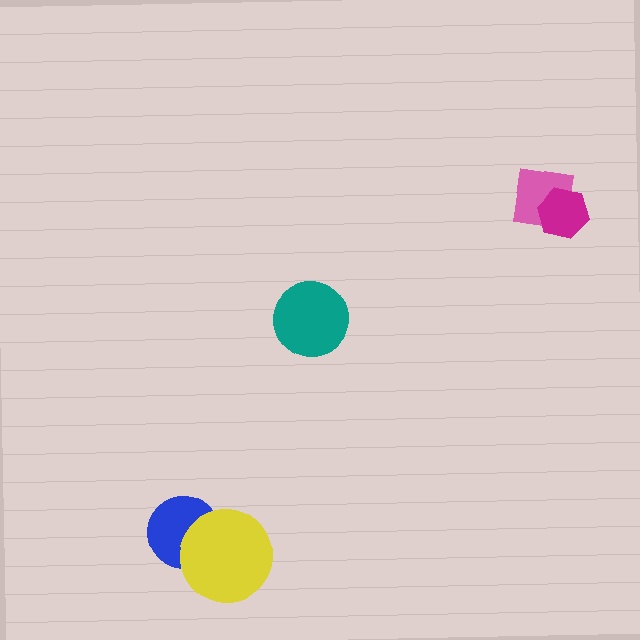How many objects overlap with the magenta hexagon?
1 object overlaps with the magenta hexagon.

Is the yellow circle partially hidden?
No, no other shape covers it.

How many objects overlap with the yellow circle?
1 object overlaps with the yellow circle.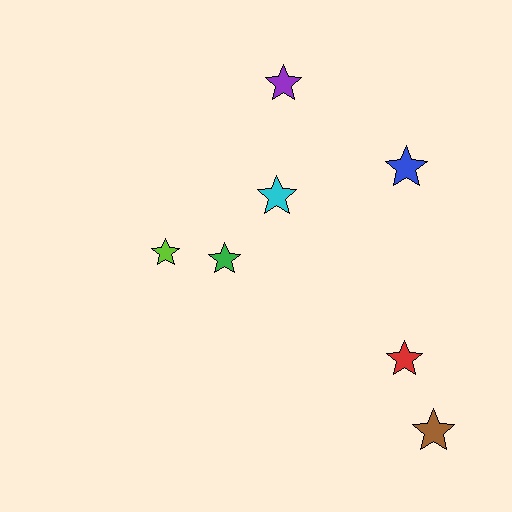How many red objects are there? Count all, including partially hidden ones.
There is 1 red object.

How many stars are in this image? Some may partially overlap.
There are 7 stars.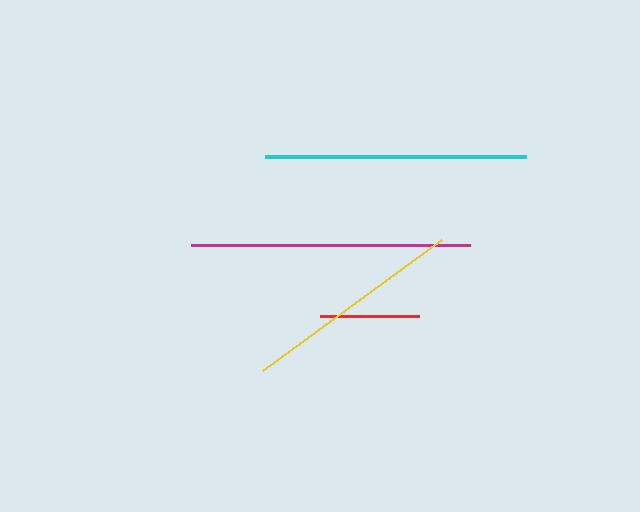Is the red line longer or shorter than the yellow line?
The yellow line is longer than the red line.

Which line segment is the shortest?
The red line is the shortest at approximately 99 pixels.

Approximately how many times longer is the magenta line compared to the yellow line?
The magenta line is approximately 1.3 times the length of the yellow line.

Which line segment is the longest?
The magenta line is the longest at approximately 279 pixels.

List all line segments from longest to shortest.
From longest to shortest: magenta, cyan, yellow, red.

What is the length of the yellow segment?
The yellow segment is approximately 222 pixels long.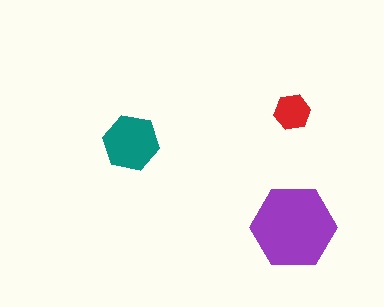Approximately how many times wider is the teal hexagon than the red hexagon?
About 1.5 times wider.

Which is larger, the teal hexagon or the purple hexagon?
The purple one.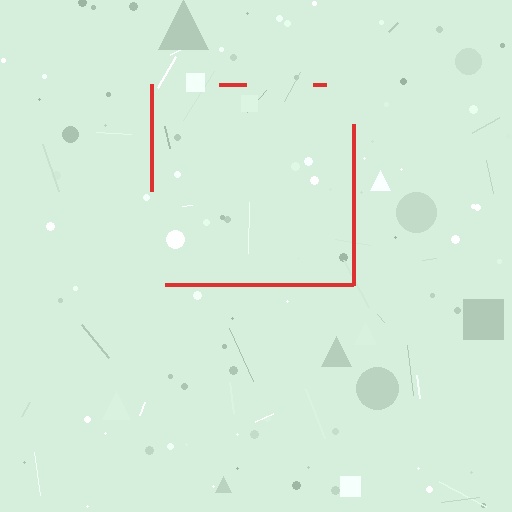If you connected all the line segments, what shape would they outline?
They would outline a square.